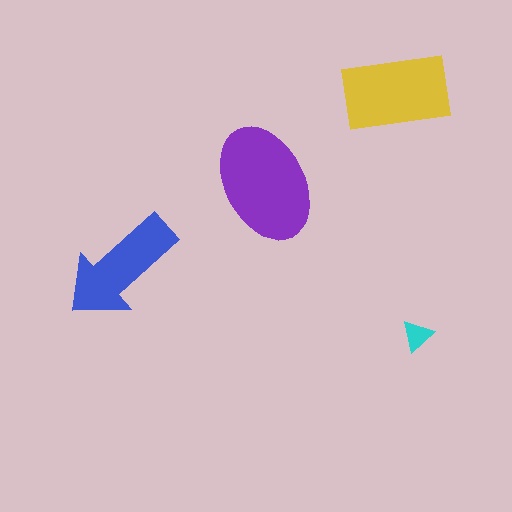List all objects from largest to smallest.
The purple ellipse, the yellow rectangle, the blue arrow, the cyan triangle.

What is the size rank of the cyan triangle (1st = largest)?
4th.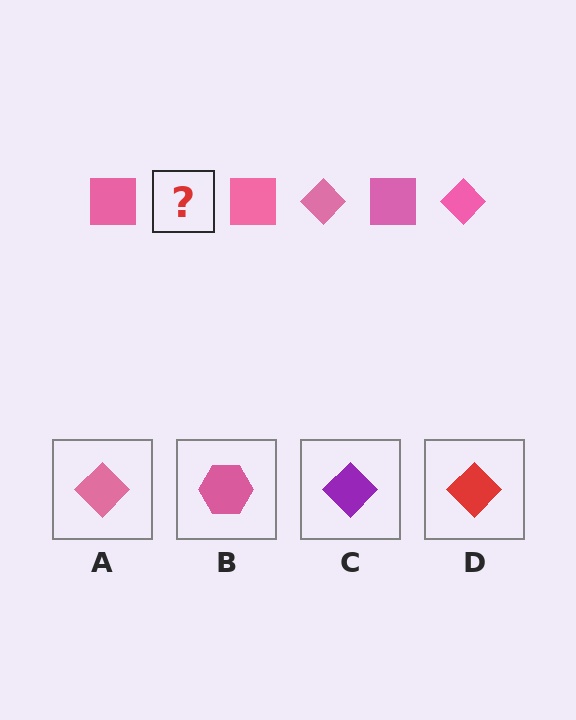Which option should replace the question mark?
Option A.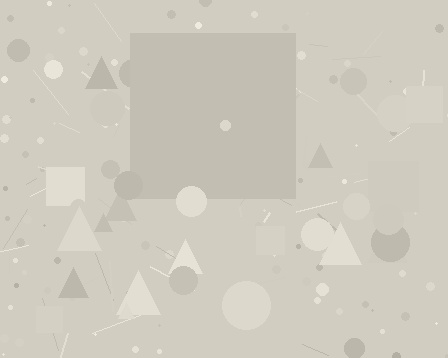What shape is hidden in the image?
A square is hidden in the image.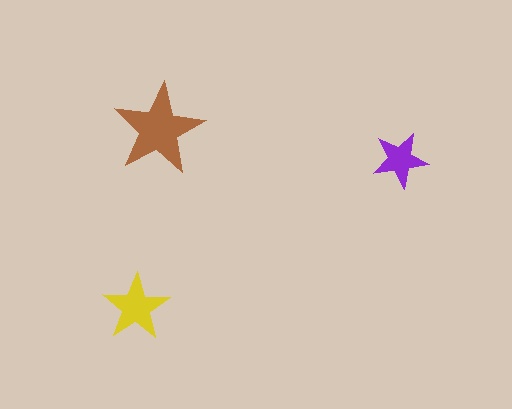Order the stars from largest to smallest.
the brown one, the yellow one, the purple one.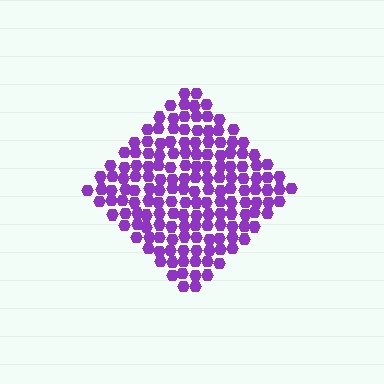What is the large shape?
The large shape is a diamond.